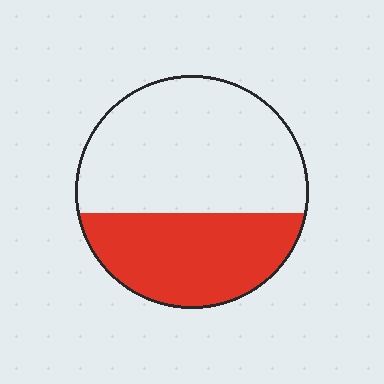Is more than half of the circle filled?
No.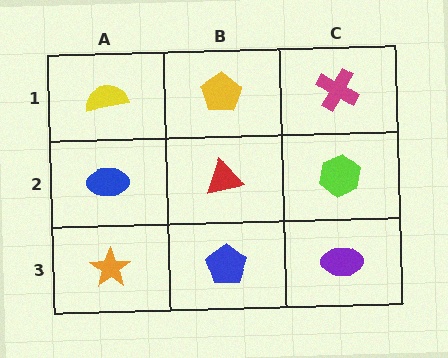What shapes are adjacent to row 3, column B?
A red triangle (row 2, column B), an orange star (row 3, column A), a purple ellipse (row 3, column C).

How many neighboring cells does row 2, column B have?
4.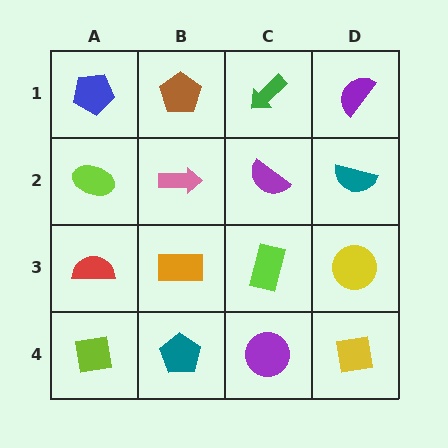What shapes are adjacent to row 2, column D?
A purple semicircle (row 1, column D), a yellow circle (row 3, column D), a purple semicircle (row 2, column C).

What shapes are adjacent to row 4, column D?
A yellow circle (row 3, column D), a purple circle (row 4, column C).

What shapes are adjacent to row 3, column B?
A pink arrow (row 2, column B), a teal pentagon (row 4, column B), a red semicircle (row 3, column A), a lime rectangle (row 3, column C).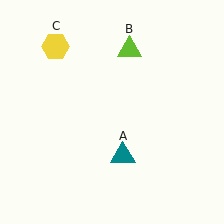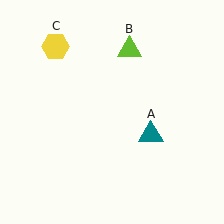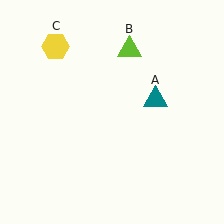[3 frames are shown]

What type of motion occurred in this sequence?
The teal triangle (object A) rotated counterclockwise around the center of the scene.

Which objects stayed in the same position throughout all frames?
Lime triangle (object B) and yellow hexagon (object C) remained stationary.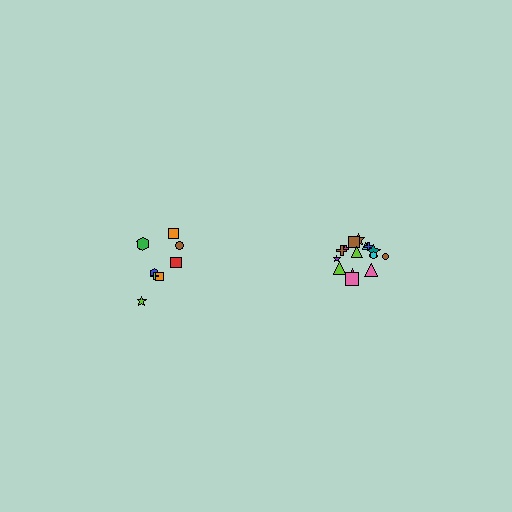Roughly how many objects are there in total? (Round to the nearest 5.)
Roughly 25 objects in total.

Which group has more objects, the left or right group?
The right group.